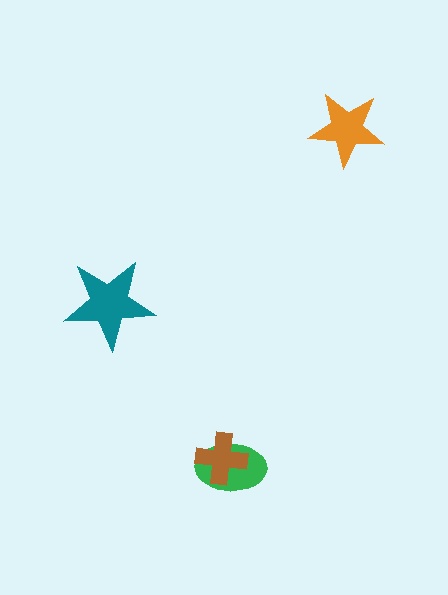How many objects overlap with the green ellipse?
1 object overlaps with the green ellipse.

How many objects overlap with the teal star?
0 objects overlap with the teal star.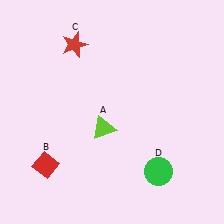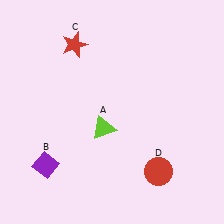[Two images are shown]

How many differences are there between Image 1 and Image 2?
There are 2 differences between the two images.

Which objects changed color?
B changed from red to purple. D changed from green to red.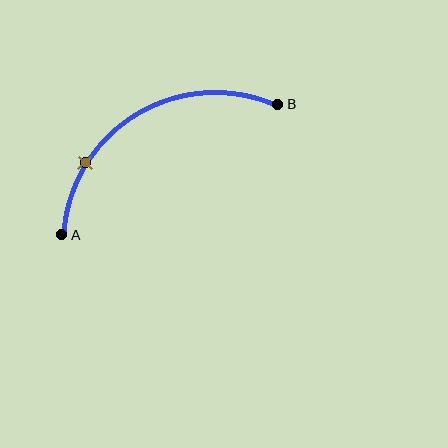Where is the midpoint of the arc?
The arc midpoint is the point on the curve farthest from the straight line joining A and B. It sits above that line.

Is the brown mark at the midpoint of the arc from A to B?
No. The brown mark lies on the arc but is closer to endpoint A. The arc midpoint would be at the point on the curve equidistant along the arc from both A and B.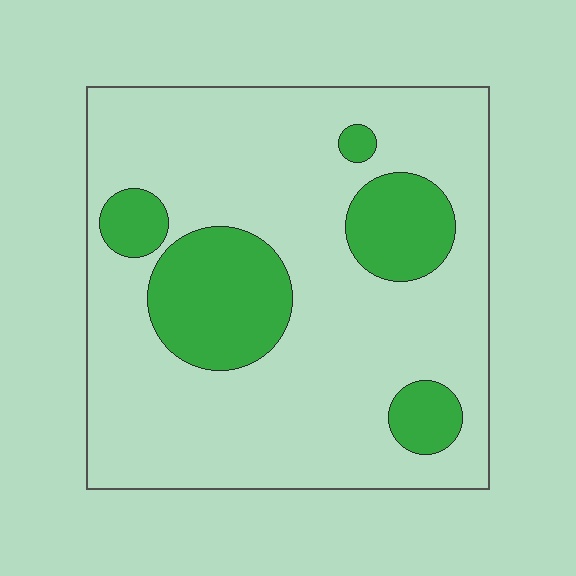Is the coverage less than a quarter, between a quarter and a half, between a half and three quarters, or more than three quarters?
Less than a quarter.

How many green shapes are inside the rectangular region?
5.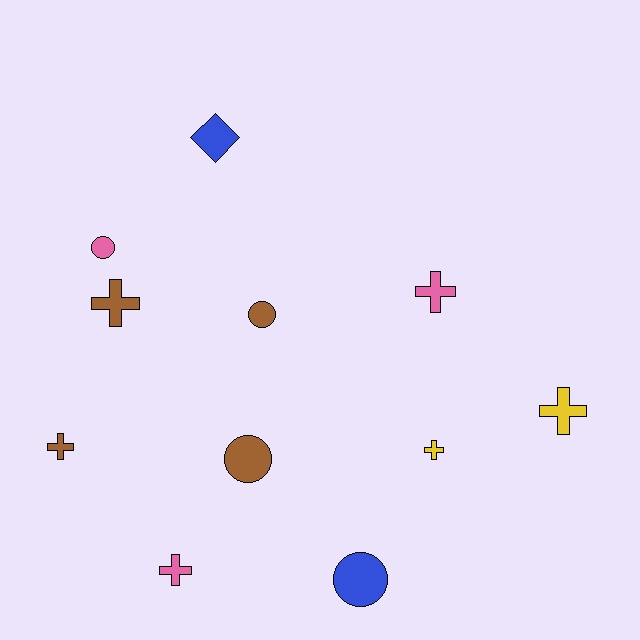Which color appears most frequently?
Brown, with 4 objects.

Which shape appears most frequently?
Cross, with 6 objects.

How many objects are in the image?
There are 11 objects.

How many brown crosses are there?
There are 2 brown crosses.